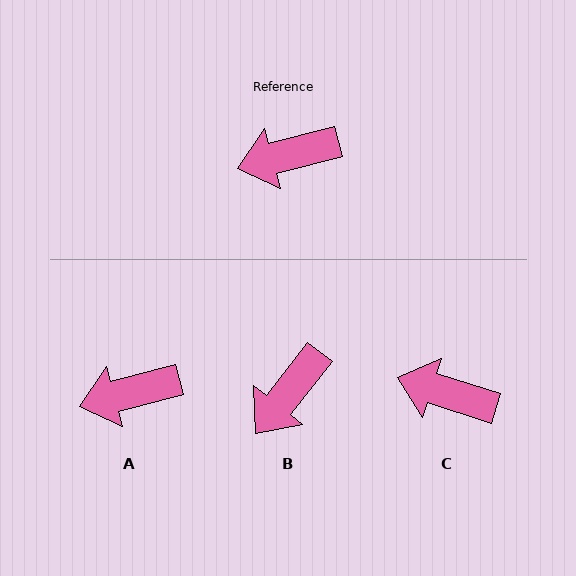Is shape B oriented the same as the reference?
No, it is off by about 37 degrees.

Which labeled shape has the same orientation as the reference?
A.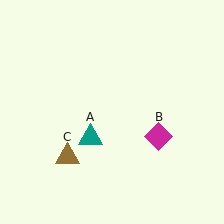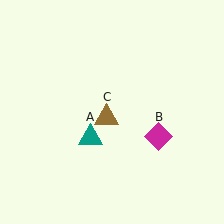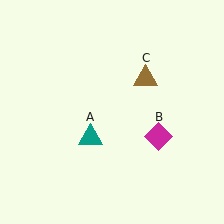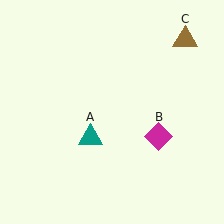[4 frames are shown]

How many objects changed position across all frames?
1 object changed position: brown triangle (object C).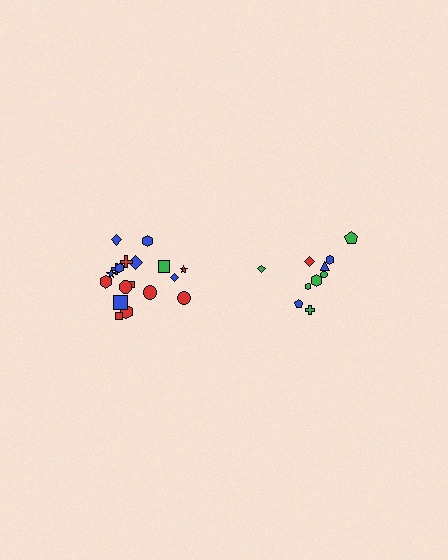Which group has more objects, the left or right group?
The left group.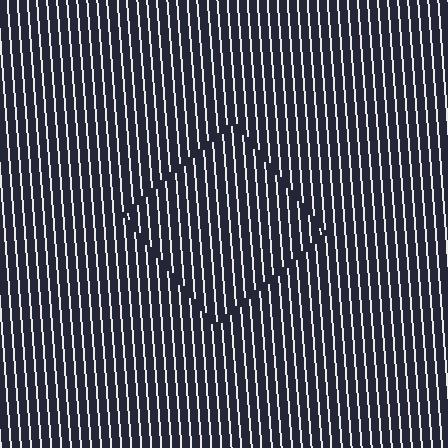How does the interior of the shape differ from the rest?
The interior of the shape contains the same grating, shifted by half a period — the contour is defined by the phase discontinuity where line-ends from the inner and outer gratings abut.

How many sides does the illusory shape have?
4 sides — the line-ends trace a square.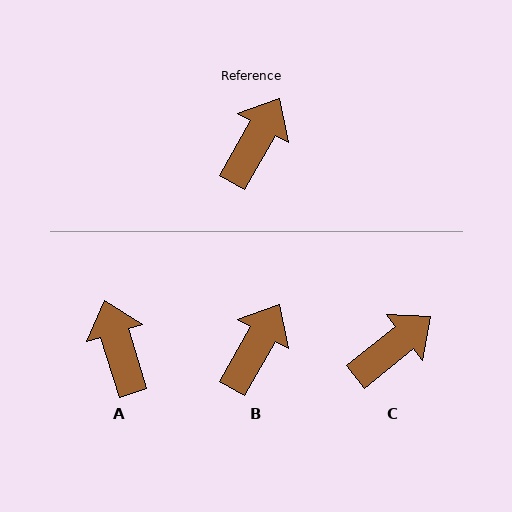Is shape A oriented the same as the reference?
No, it is off by about 47 degrees.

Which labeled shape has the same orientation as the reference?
B.